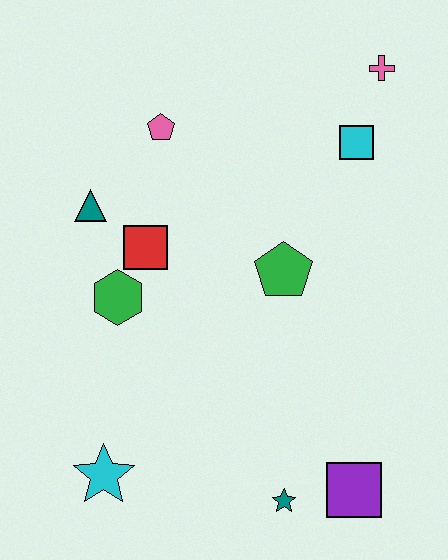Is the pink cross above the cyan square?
Yes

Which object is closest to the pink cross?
The cyan square is closest to the pink cross.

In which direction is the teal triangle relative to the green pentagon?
The teal triangle is to the left of the green pentagon.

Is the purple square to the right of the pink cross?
No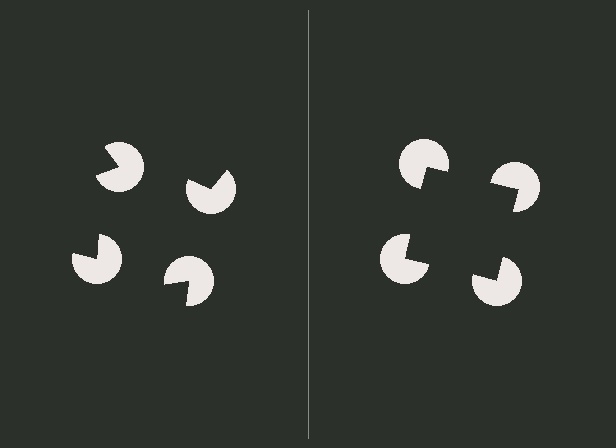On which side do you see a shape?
An illusory square appears on the right side. On the left side the wedge cuts are rotated, so no coherent shape forms.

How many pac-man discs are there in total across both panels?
8 — 4 on each side.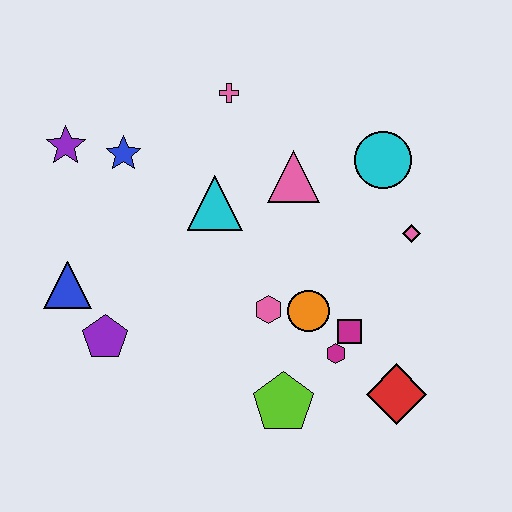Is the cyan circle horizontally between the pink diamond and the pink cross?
Yes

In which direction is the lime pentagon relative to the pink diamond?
The lime pentagon is below the pink diamond.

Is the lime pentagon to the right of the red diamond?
No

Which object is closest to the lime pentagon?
The magenta hexagon is closest to the lime pentagon.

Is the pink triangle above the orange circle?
Yes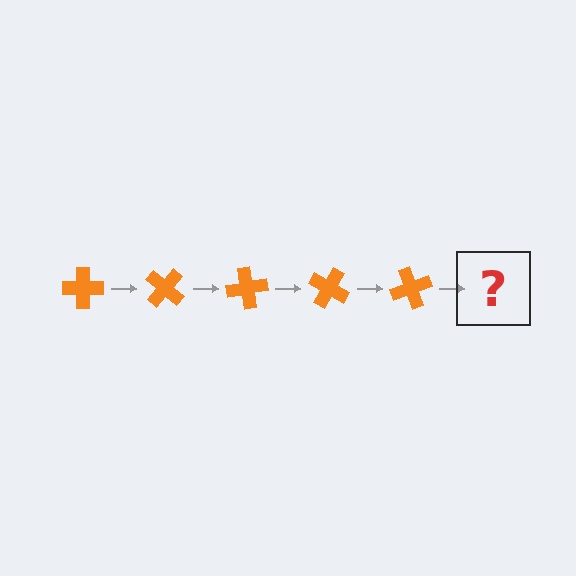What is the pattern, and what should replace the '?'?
The pattern is that the cross rotates 40 degrees each step. The '?' should be an orange cross rotated 200 degrees.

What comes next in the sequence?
The next element should be an orange cross rotated 200 degrees.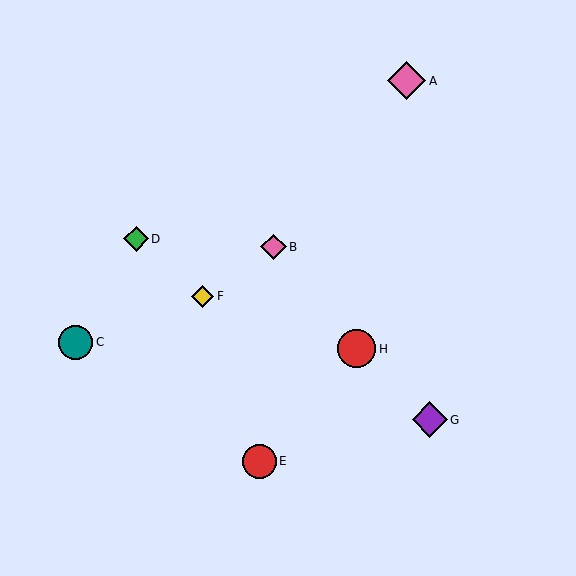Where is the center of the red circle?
The center of the red circle is at (357, 349).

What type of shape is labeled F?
Shape F is a yellow diamond.